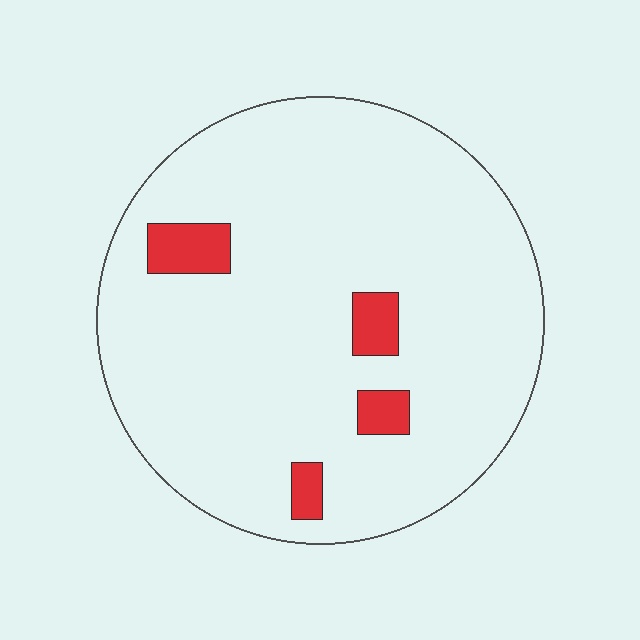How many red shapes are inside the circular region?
4.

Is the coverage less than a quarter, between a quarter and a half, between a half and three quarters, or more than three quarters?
Less than a quarter.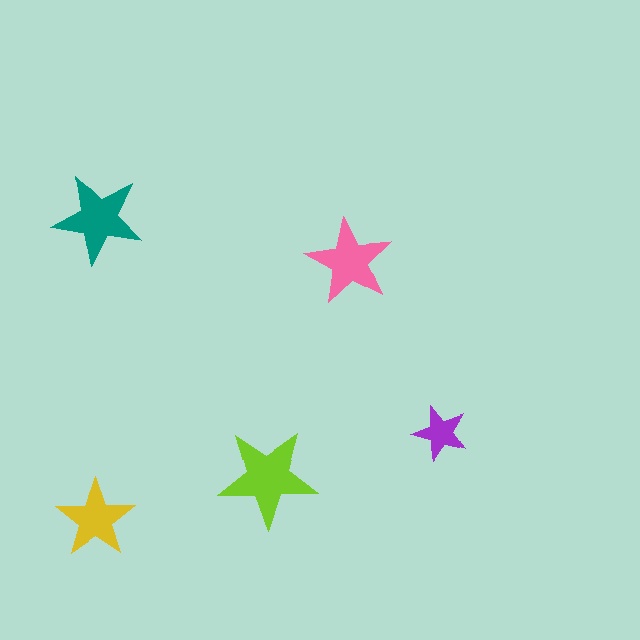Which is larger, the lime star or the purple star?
The lime one.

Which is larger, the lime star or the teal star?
The lime one.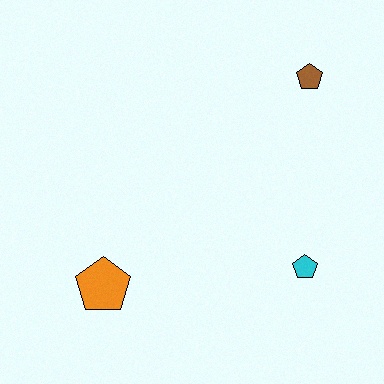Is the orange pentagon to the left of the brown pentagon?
Yes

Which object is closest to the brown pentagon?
The cyan pentagon is closest to the brown pentagon.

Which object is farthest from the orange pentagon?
The brown pentagon is farthest from the orange pentagon.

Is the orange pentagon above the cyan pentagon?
No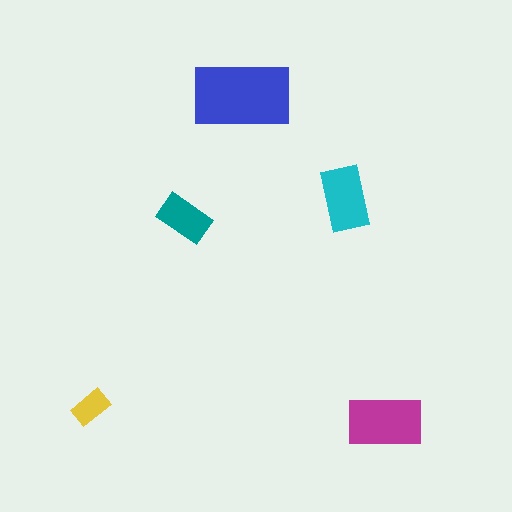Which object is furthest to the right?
The magenta rectangle is rightmost.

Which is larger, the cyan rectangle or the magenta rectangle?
The magenta one.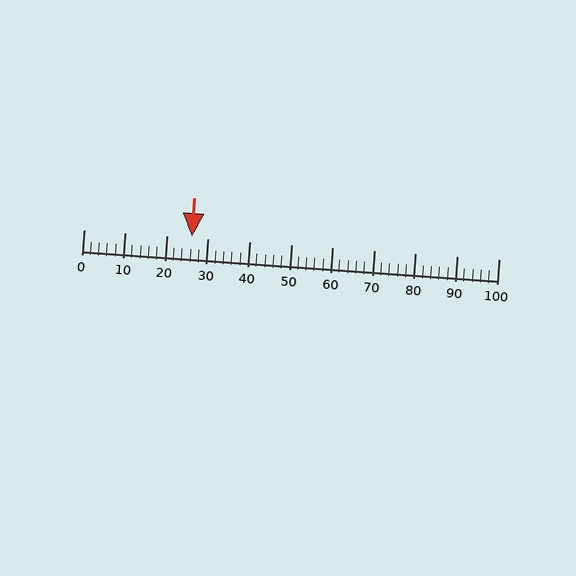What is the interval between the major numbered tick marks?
The major tick marks are spaced 10 units apart.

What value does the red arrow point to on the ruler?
The red arrow points to approximately 26.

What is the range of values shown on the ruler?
The ruler shows values from 0 to 100.